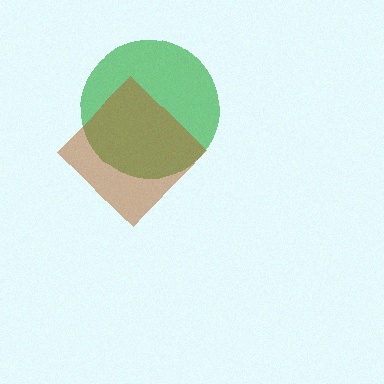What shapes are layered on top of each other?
The layered shapes are: a green circle, a brown diamond.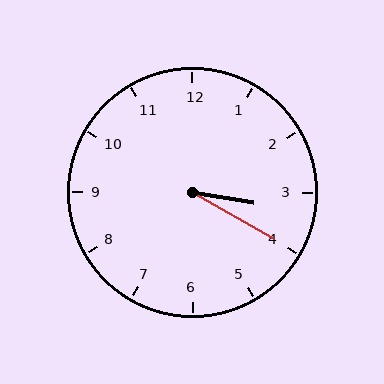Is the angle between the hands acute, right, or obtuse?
It is acute.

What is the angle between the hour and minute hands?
Approximately 20 degrees.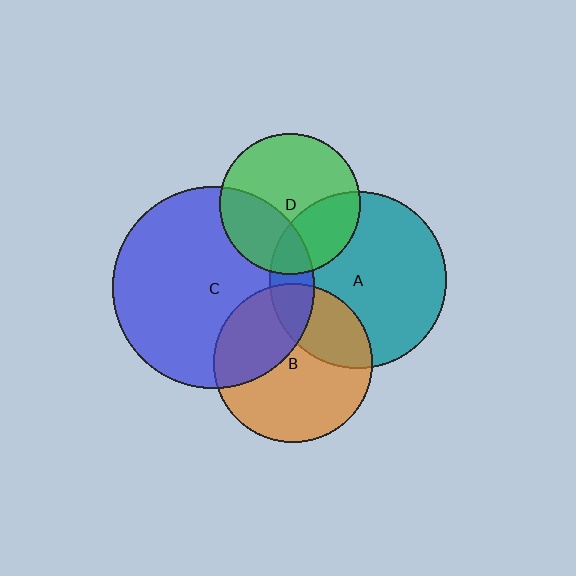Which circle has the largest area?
Circle C (blue).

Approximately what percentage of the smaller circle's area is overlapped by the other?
Approximately 15%.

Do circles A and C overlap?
Yes.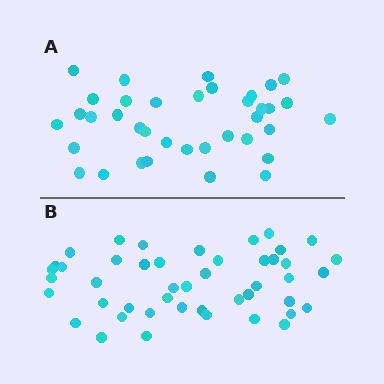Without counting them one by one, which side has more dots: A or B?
Region B (the bottom region) has more dots.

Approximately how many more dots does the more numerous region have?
Region B has roughly 8 or so more dots than region A.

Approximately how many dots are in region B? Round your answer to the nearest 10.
About 50 dots. (The exact count is 46, which rounds to 50.)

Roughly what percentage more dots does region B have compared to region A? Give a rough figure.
About 25% more.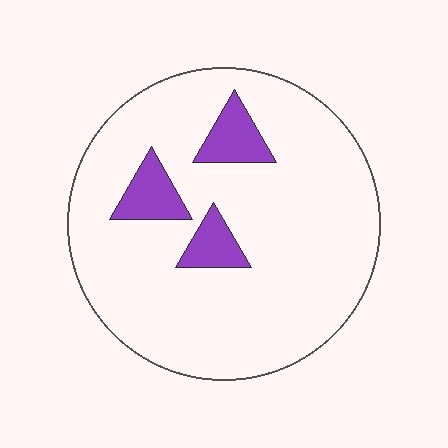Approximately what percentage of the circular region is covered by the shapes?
Approximately 10%.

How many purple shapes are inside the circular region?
3.